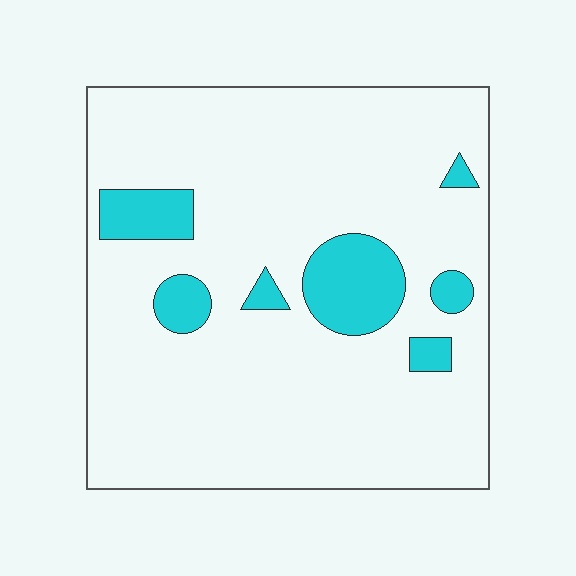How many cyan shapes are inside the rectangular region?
7.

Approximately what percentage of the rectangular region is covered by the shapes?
Approximately 15%.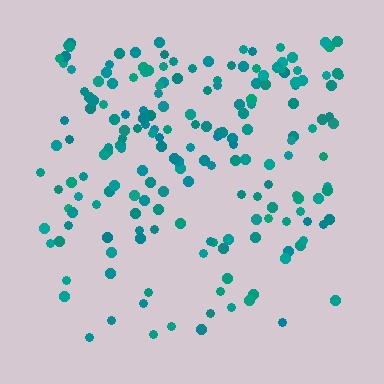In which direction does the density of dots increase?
From bottom to top, with the top side densest.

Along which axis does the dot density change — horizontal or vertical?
Vertical.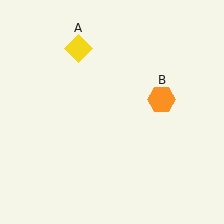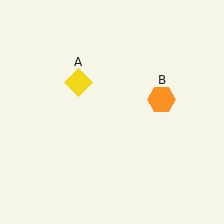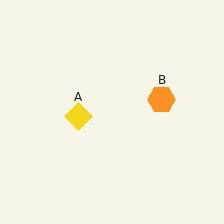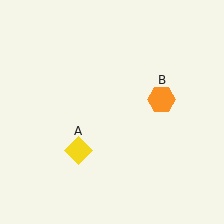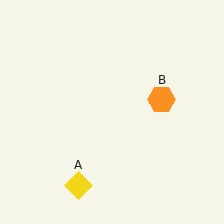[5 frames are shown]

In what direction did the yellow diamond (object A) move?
The yellow diamond (object A) moved down.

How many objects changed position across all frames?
1 object changed position: yellow diamond (object A).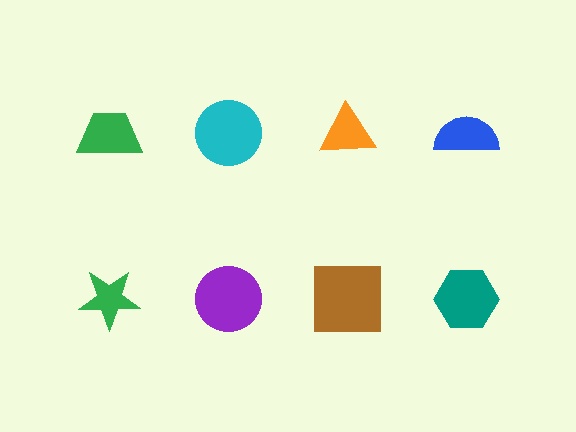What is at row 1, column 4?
A blue semicircle.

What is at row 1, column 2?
A cyan circle.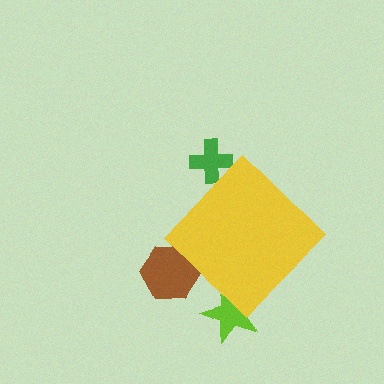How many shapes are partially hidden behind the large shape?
3 shapes are partially hidden.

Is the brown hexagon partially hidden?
Yes, the brown hexagon is partially hidden behind the yellow diamond.